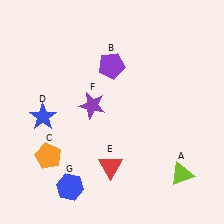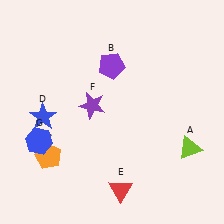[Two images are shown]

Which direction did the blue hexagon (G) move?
The blue hexagon (G) moved up.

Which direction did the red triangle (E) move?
The red triangle (E) moved down.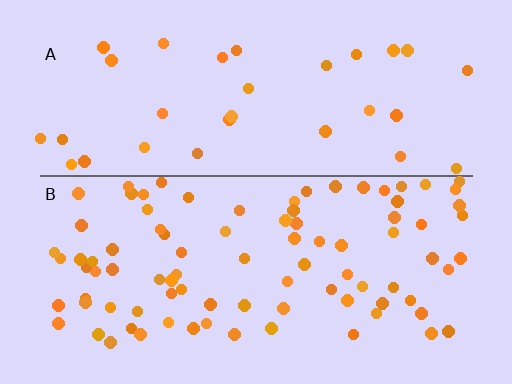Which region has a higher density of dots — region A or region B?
B (the bottom).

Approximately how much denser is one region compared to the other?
Approximately 2.6× — region B over region A.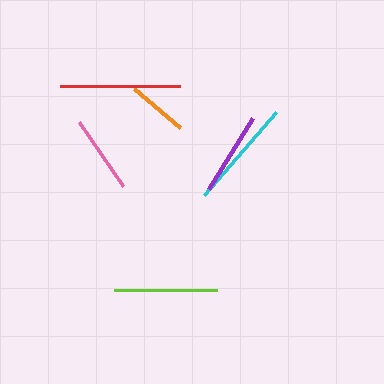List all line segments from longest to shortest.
From longest to shortest: red, cyan, lime, purple, pink, orange.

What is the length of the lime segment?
The lime segment is approximately 103 pixels long.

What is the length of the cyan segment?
The cyan segment is approximately 111 pixels long.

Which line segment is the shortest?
The orange line is the shortest at approximately 60 pixels.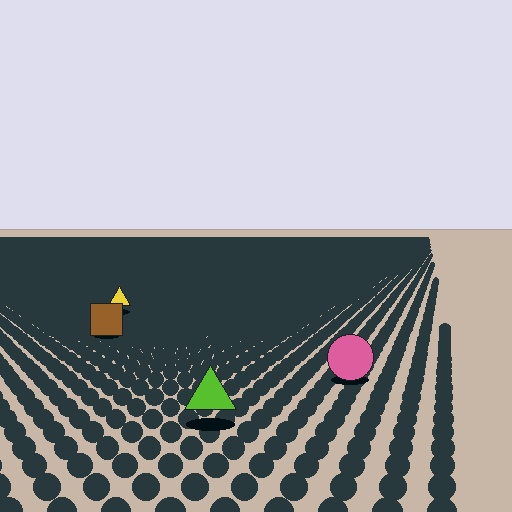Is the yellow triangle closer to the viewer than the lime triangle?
No. The lime triangle is closer — you can tell from the texture gradient: the ground texture is coarser near it.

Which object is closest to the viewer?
The lime triangle is closest. The texture marks near it are larger and more spread out.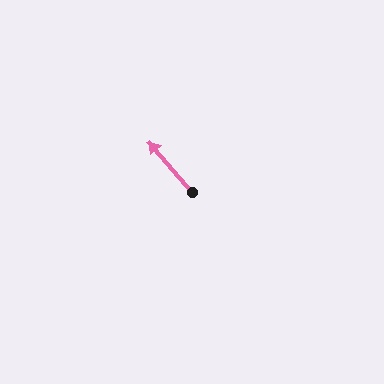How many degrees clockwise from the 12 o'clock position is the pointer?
Approximately 319 degrees.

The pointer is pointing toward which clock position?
Roughly 11 o'clock.